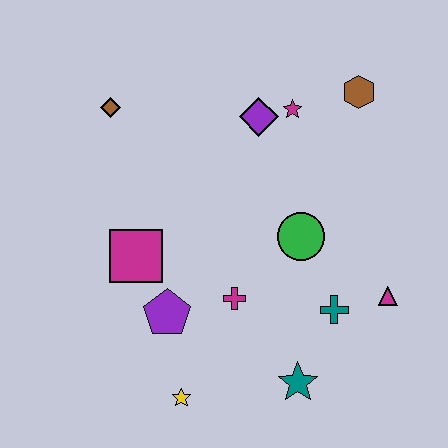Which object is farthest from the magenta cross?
The brown hexagon is farthest from the magenta cross.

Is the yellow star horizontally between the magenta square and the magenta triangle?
Yes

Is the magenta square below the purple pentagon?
No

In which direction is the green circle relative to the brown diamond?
The green circle is to the right of the brown diamond.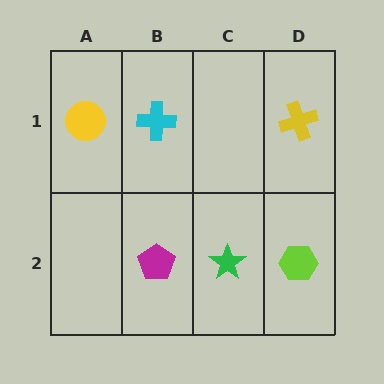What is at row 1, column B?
A cyan cross.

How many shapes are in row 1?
3 shapes.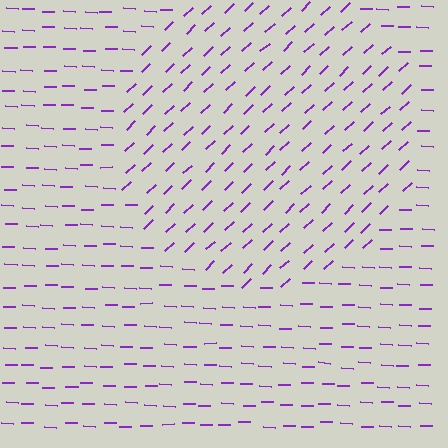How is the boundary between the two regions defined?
The boundary is defined purely by a change in line orientation (approximately 45 degrees difference). All lines are the same color and thickness.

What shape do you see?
I see a circle.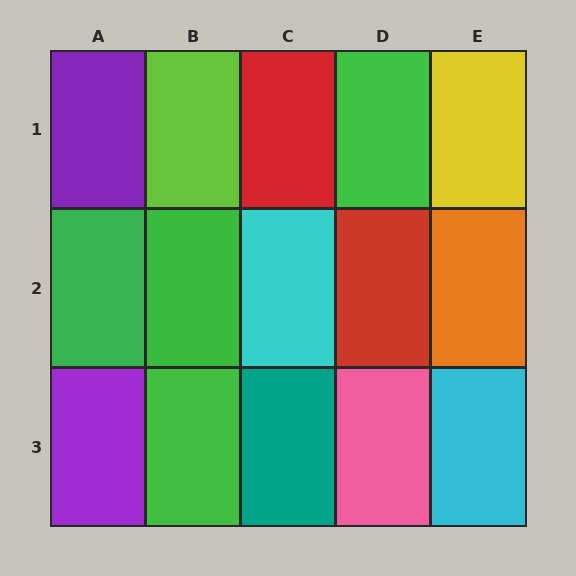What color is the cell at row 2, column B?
Green.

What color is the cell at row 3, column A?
Purple.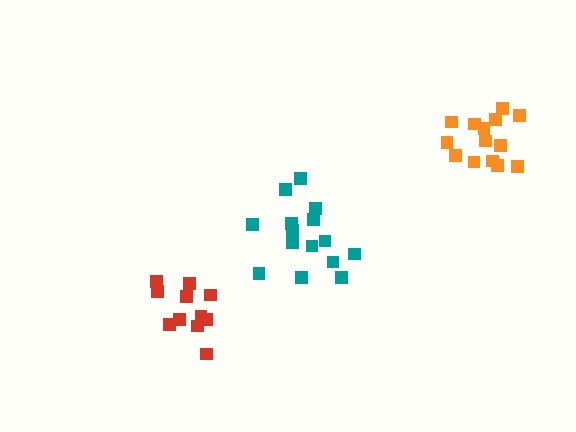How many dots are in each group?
Group 1: 11 dots, Group 2: 15 dots, Group 3: 14 dots (40 total).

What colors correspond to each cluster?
The clusters are colored: red, teal, orange.